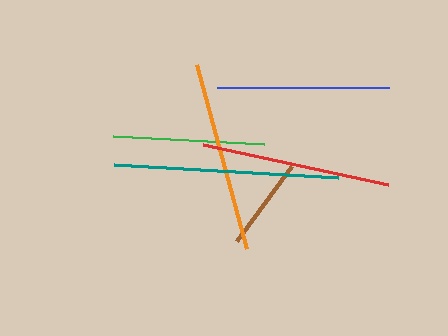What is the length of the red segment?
The red segment is approximately 189 pixels long.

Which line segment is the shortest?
The brown line is the shortest at approximately 93 pixels.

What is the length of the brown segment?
The brown segment is approximately 93 pixels long.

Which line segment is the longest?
The teal line is the longest at approximately 225 pixels.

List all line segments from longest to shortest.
From longest to shortest: teal, orange, red, blue, green, brown.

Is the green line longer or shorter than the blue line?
The blue line is longer than the green line.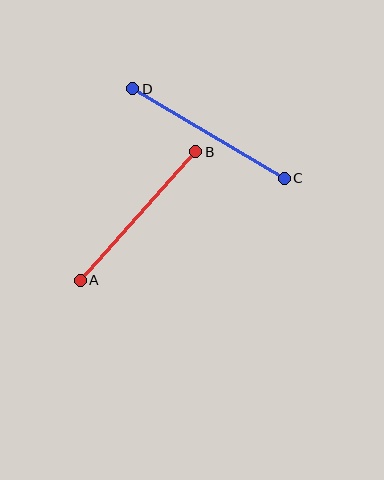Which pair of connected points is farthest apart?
Points C and D are farthest apart.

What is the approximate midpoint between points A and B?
The midpoint is at approximately (138, 216) pixels.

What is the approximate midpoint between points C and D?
The midpoint is at approximately (209, 134) pixels.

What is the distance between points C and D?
The distance is approximately 176 pixels.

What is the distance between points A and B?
The distance is approximately 173 pixels.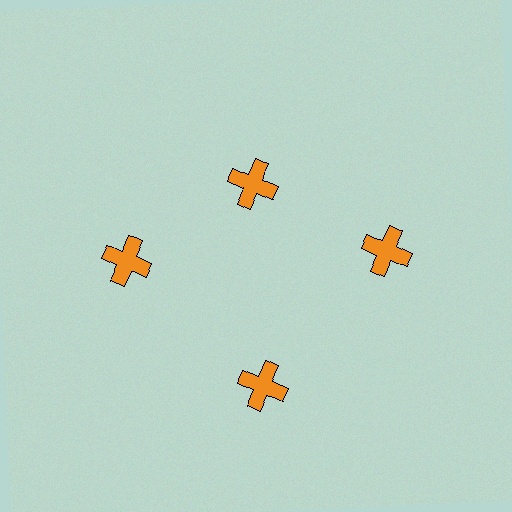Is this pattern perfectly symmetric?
No. The 4 orange crosses are arranged in a ring, but one element near the 12 o'clock position is pulled inward toward the center, breaking the 4-fold rotational symmetry.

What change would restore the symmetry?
The symmetry would be restored by moving it outward, back onto the ring so that all 4 crosses sit at equal angles and equal distance from the center.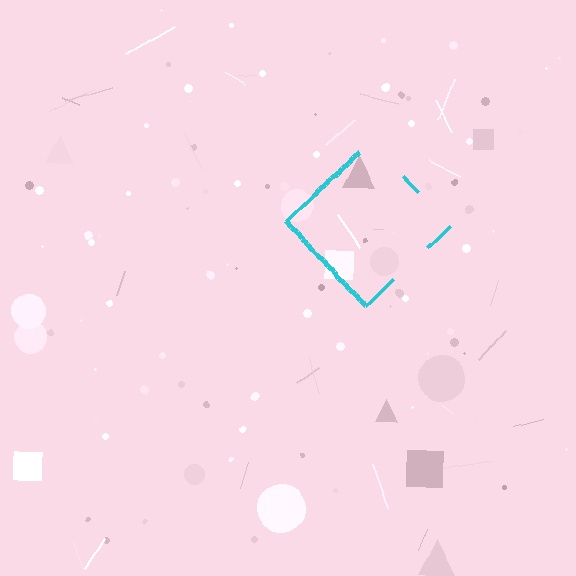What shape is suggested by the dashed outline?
The dashed outline suggests a diamond.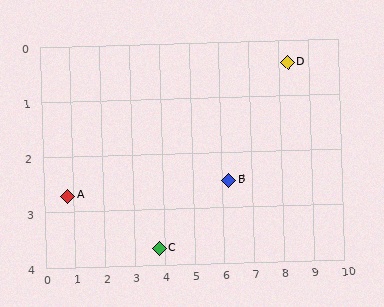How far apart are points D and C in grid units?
Points D and C are about 5.6 grid units apart.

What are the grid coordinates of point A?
Point A is at approximately (0.8, 2.7).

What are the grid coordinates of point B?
Point B is at approximately (6.2, 2.5).